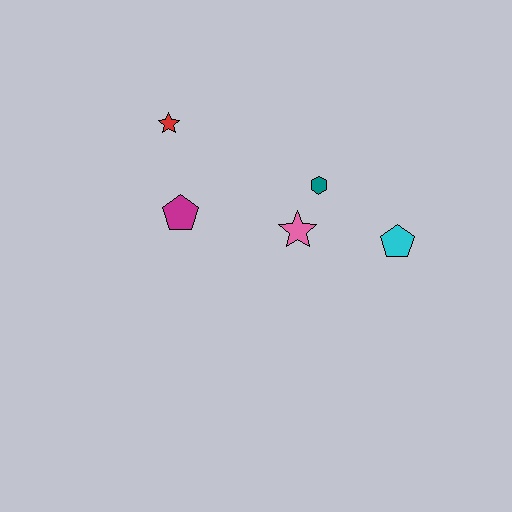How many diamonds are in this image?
There are no diamonds.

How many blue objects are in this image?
There are no blue objects.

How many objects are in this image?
There are 5 objects.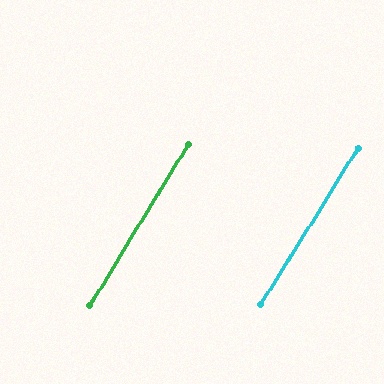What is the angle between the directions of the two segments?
Approximately 0 degrees.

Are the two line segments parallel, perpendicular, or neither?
Parallel — their directions differ by only 0.3°.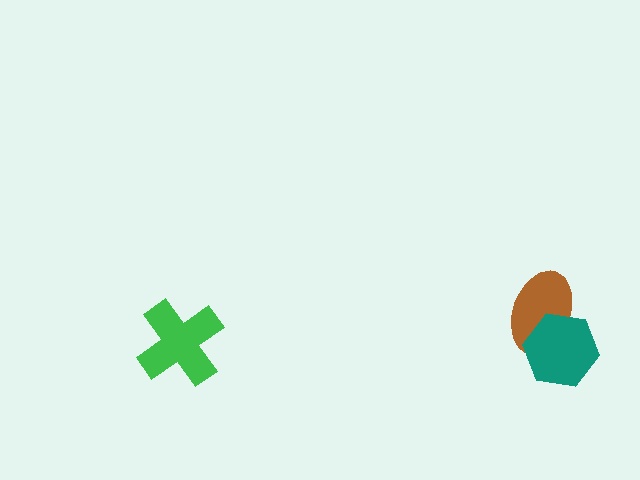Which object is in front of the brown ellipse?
The teal hexagon is in front of the brown ellipse.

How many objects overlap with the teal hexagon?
1 object overlaps with the teal hexagon.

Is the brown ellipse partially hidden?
Yes, it is partially covered by another shape.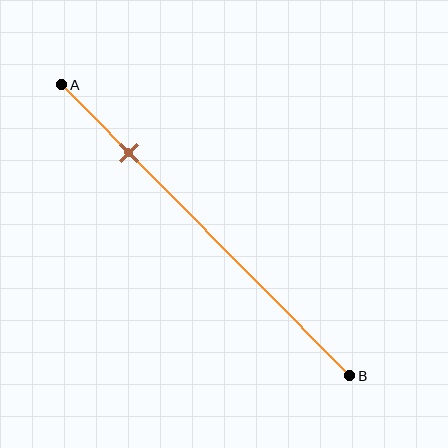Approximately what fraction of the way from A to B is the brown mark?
The brown mark is approximately 25% of the way from A to B.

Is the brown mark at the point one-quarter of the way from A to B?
Yes, the mark is approximately at the one-quarter point.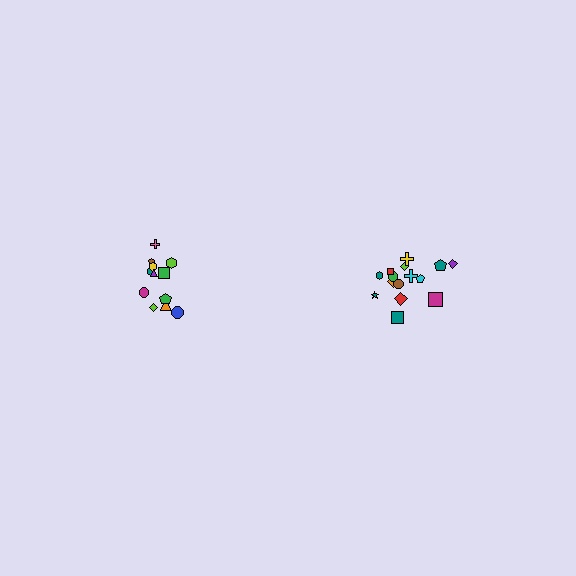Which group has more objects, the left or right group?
The right group.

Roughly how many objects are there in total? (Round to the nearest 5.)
Roughly 25 objects in total.